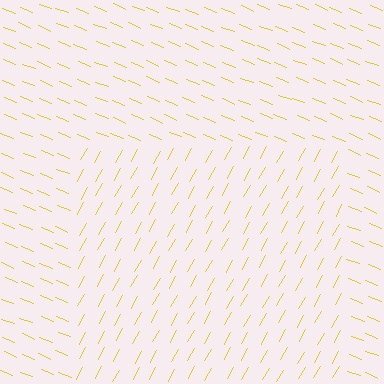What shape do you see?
I see a rectangle.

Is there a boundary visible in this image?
Yes, there is a texture boundary formed by a change in line orientation.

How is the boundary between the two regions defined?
The boundary is defined purely by a change in line orientation (approximately 83 degrees difference). All lines are the same color and thickness.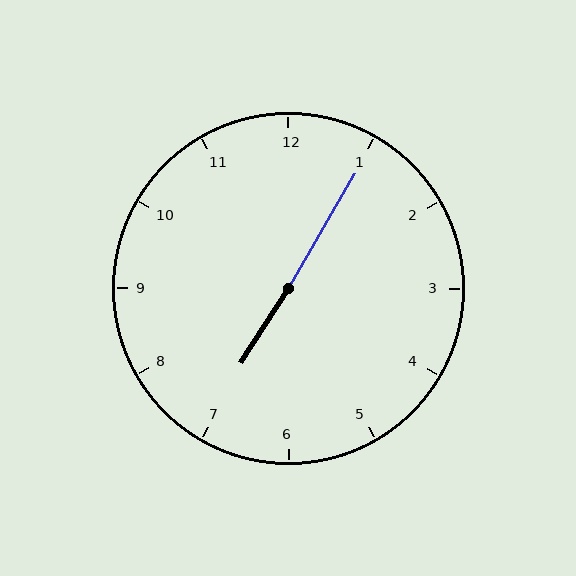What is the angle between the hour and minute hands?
Approximately 178 degrees.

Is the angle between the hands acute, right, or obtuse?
It is obtuse.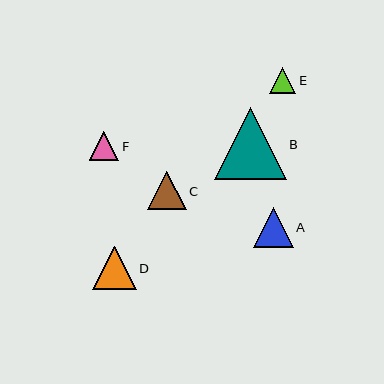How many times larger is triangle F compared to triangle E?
Triangle F is approximately 1.1 times the size of triangle E.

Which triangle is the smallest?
Triangle E is the smallest with a size of approximately 26 pixels.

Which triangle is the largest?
Triangle B is the largest with a size of approximately 72 pixels.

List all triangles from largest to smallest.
From largest to smallest: B, D, A, C, F, E.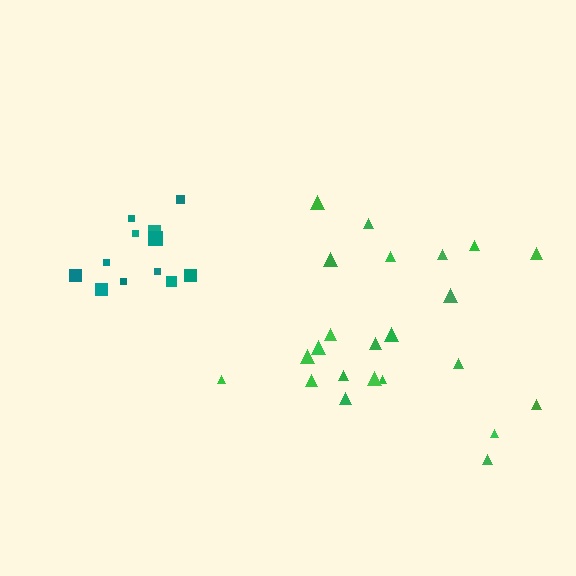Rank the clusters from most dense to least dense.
teal, green.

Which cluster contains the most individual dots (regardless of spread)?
Green (23).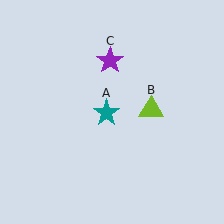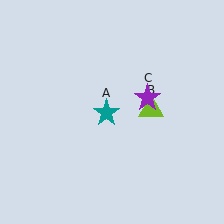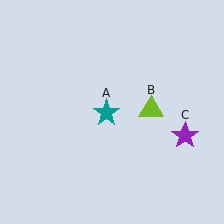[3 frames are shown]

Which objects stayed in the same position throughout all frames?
Teal star (object A) and lime triangle (object B) remained stationary.